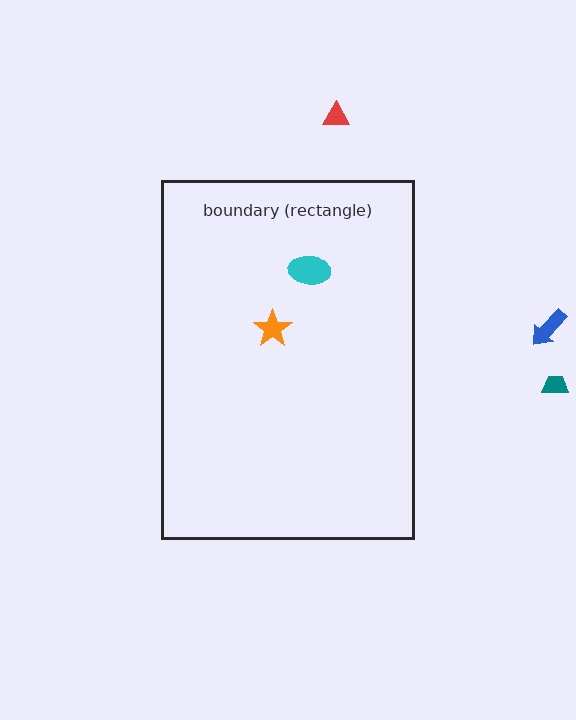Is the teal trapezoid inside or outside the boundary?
Outside.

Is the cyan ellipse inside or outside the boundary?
Inside.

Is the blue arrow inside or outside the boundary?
Outside.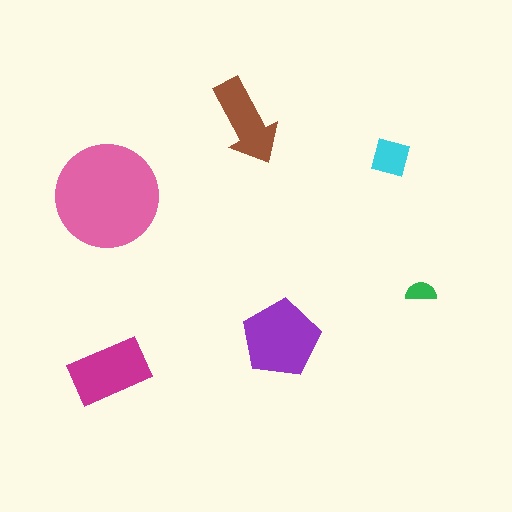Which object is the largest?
The pink circle.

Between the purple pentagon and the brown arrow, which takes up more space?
The purple pentagon.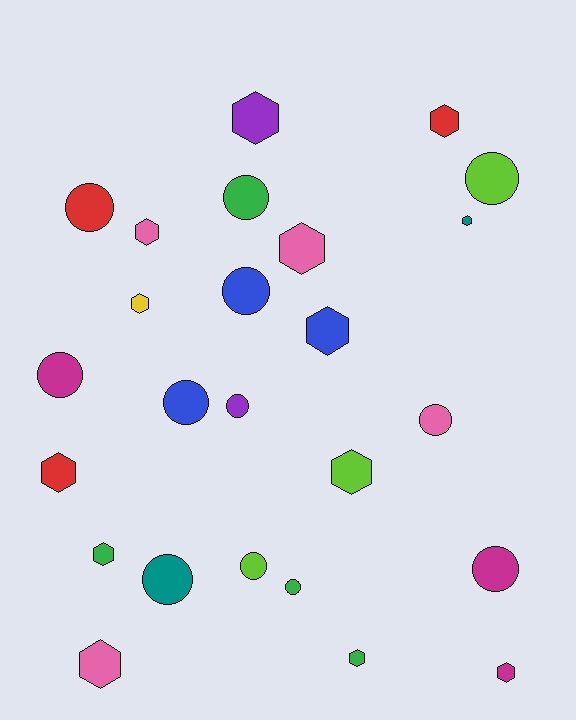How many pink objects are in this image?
There are 4 pink objects.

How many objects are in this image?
There are 25 objects.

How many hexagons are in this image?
There are 13 hexagons.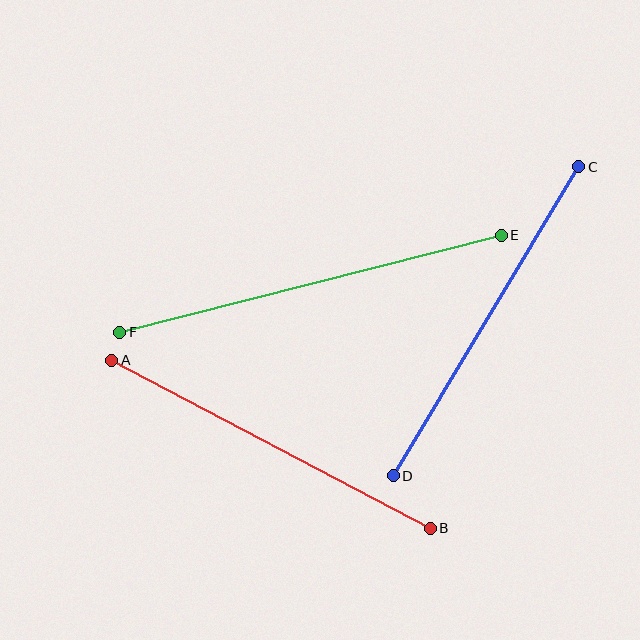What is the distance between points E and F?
The distance is approximately 394 pixels.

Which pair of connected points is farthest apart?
Points E and F are farthest apart.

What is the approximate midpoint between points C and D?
The midpoint is at approximately (486, 321) pixels.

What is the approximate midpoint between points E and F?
The midpoint is at approximately (310, 284) pixels.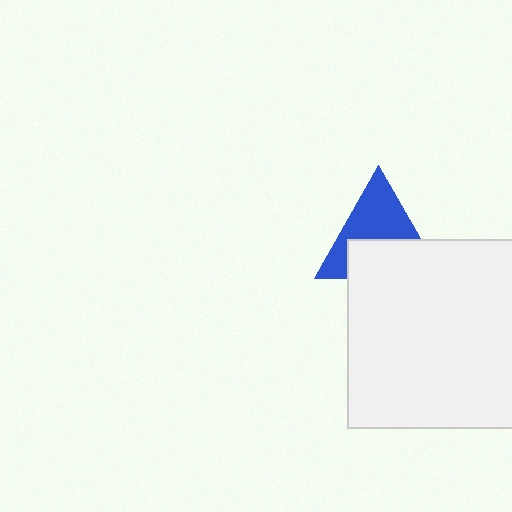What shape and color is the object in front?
The object in front is a white square.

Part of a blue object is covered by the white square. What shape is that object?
It is a triangle.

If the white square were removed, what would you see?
You would see the complete blue triangle.